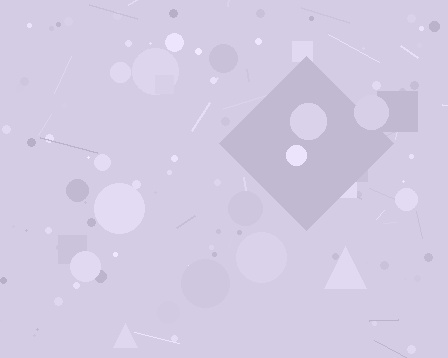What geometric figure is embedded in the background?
A diamond is embedded in the background.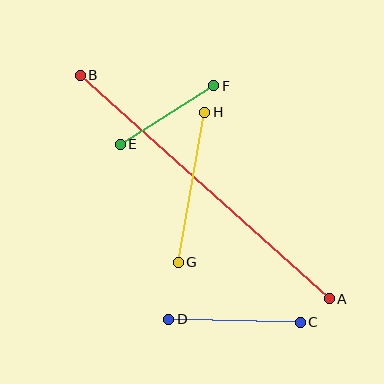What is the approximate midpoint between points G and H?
The midpoint is at approximately (191, 187) pixels.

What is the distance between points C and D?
The distance is approximately 132 pixels.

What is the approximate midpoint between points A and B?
The midpoint is at approximately (205, 187) pixels.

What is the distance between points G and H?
The distance is approximately 152 pixels.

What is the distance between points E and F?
The distance is approximately 110 pixels.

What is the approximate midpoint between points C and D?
The midpoint is at approximately (235, 321) pixels.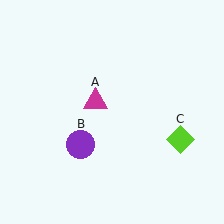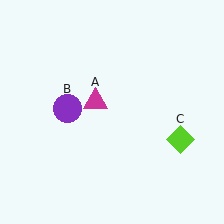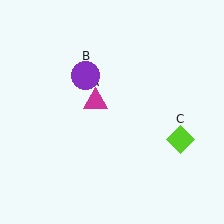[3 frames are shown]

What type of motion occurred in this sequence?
The purple circle (object B) rotated clockwise around the center of the scene.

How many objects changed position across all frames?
1 object changed position: purple circle (object B).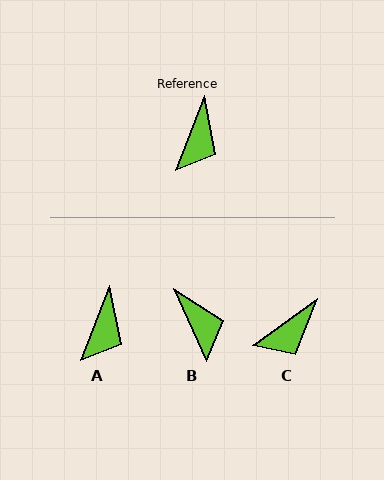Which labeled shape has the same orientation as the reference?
A.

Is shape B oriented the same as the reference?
No, it is off by about 46 degrees.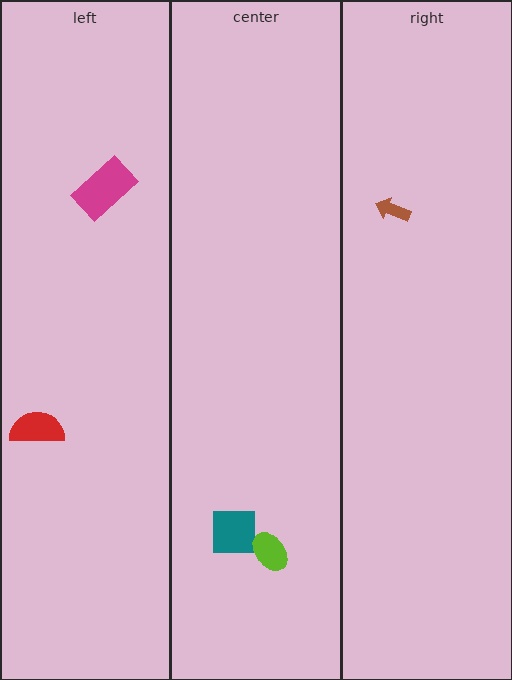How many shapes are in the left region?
2.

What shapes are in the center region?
The teal square, the lime ellipse.